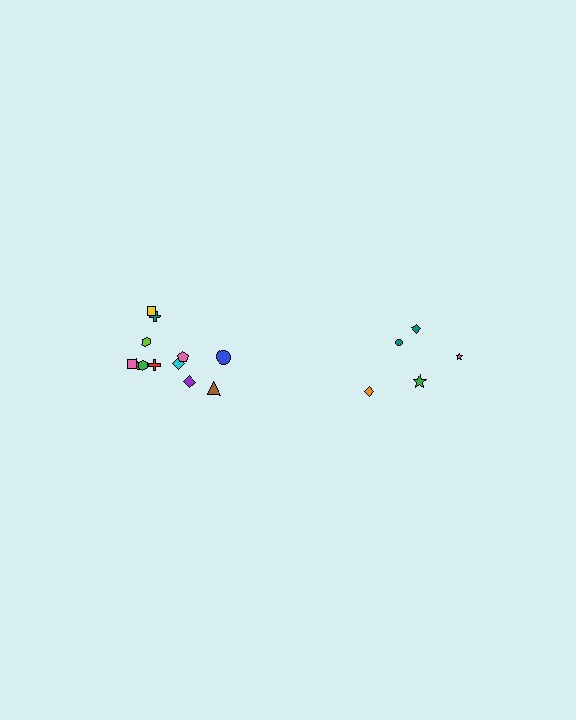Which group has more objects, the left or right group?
The left group.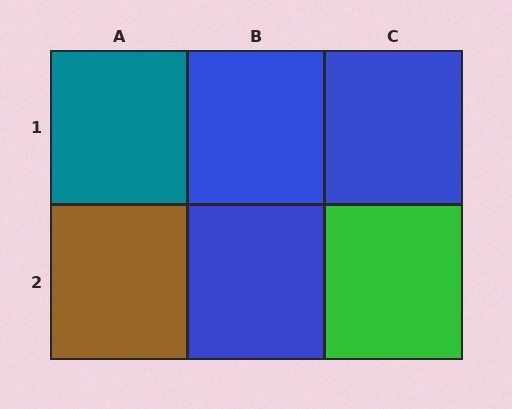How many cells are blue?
3 cells are blue.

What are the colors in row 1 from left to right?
Teal, blue, blue.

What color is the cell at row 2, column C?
Green.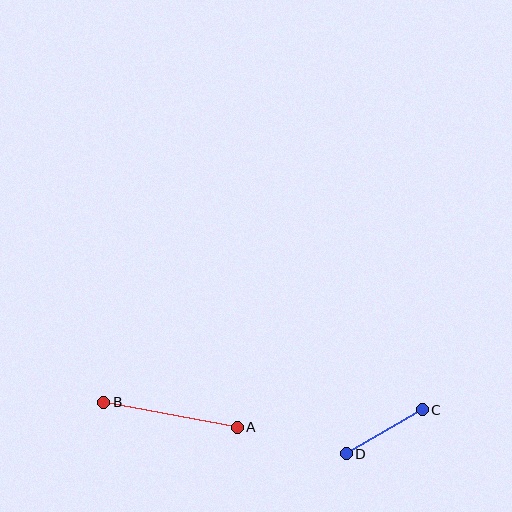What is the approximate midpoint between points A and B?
The midpoint is at approximately (171, 415) pixels.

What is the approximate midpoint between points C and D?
The midpoint is at approximately (384, 432) pixels.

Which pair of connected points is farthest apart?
Points A and B are farthest apart.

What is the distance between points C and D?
The distance is approximately 88 pixels.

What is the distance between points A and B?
The distance is approximately 135 pixels.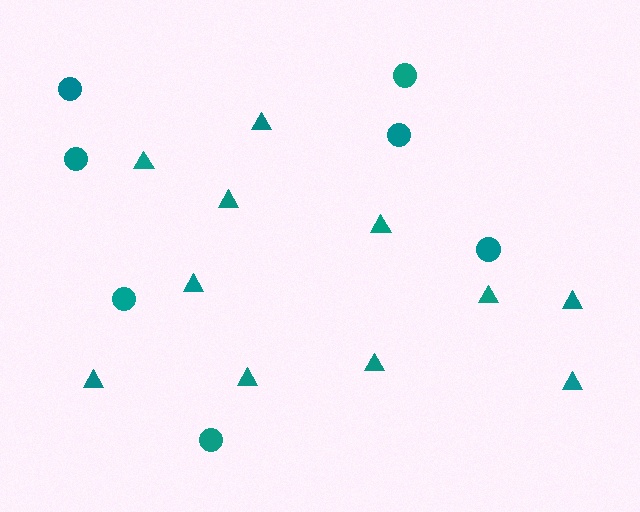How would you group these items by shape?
There are 2 groups: one group of circles (7) and one group of triangles (11).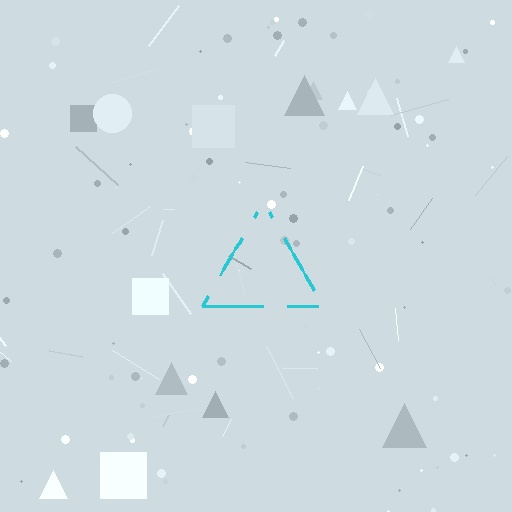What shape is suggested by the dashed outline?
The dashed outline suggests a triangle.